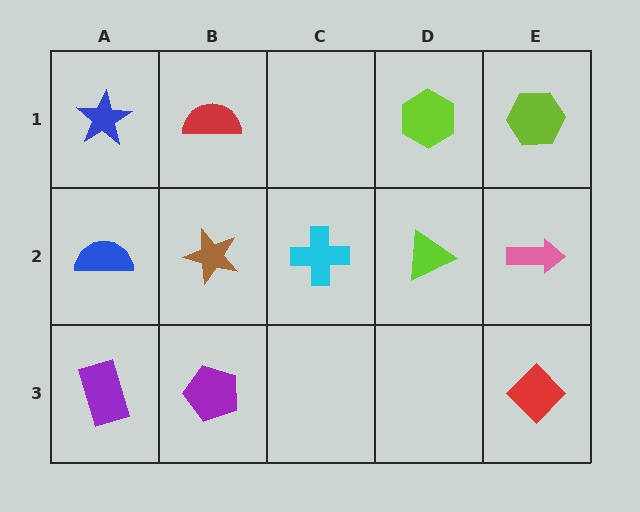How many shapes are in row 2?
5 shapes.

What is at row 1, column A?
A blue star.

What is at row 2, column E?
A pink arrow.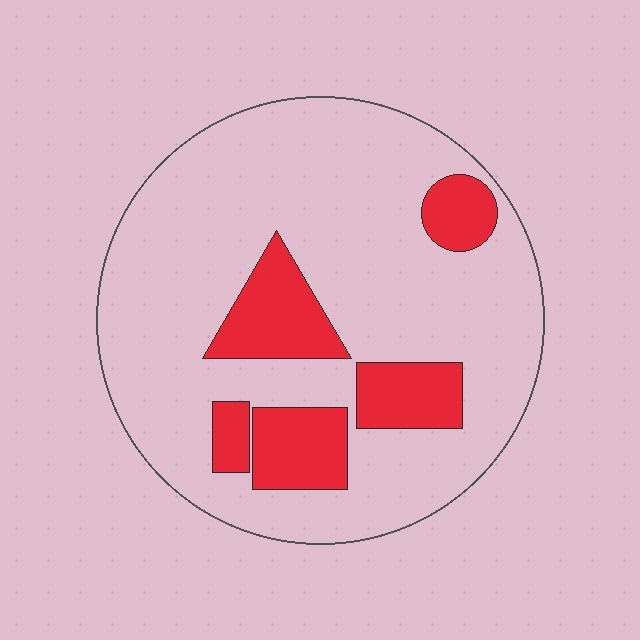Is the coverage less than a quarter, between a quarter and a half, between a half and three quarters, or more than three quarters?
Less than a quarter.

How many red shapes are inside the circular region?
5.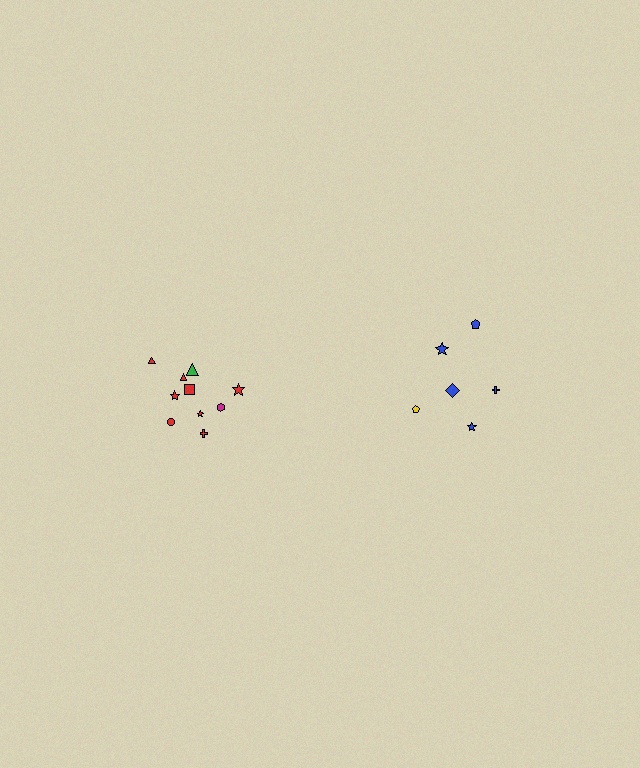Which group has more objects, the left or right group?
The left group.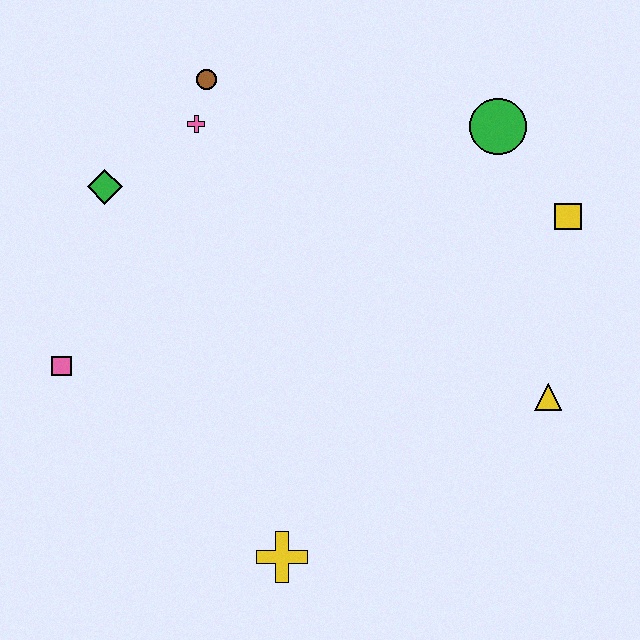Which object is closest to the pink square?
The green diamond is closest to the pink square.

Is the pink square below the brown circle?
Yes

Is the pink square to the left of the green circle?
Yes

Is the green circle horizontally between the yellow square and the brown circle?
Yes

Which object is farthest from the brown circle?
The yellow cross is farthest from the brown circle.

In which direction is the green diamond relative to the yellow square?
The green diamond is to the left of the yellow square.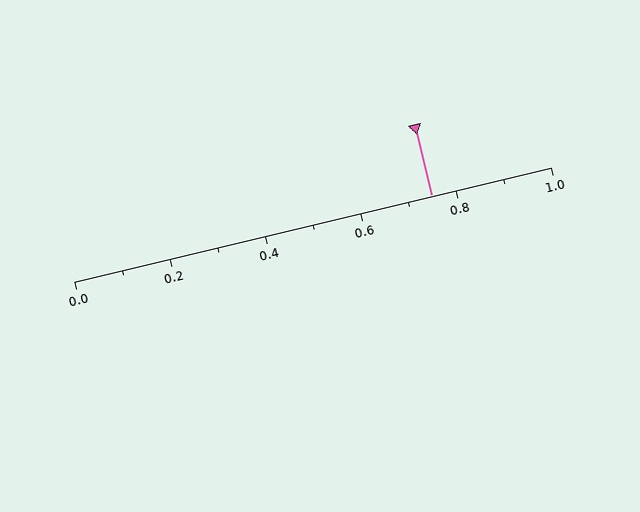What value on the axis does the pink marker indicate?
The marker indicates approximately 0.75.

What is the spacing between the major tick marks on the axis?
The major ticks are spaced 0.2 apart.